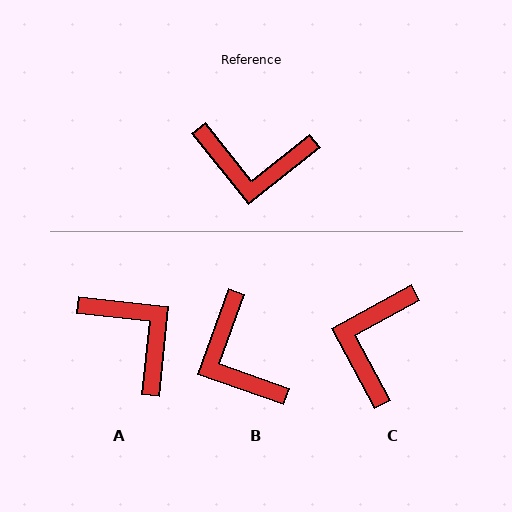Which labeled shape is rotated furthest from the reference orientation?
A, about 135 degrees away.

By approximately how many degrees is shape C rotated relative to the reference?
Approximately 100 degrees clockwise.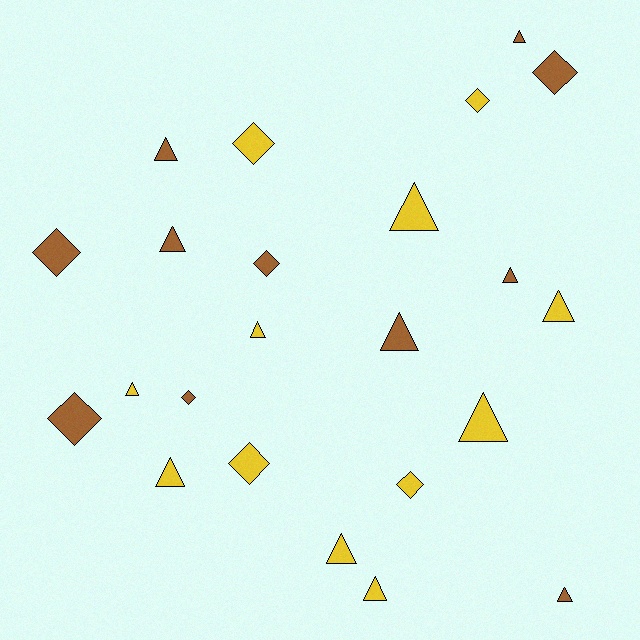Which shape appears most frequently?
Triangle, with 14 objects.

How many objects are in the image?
There are 23 objects.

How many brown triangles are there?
There are 6 brown triangles.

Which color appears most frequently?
Yellow, with 12 objects.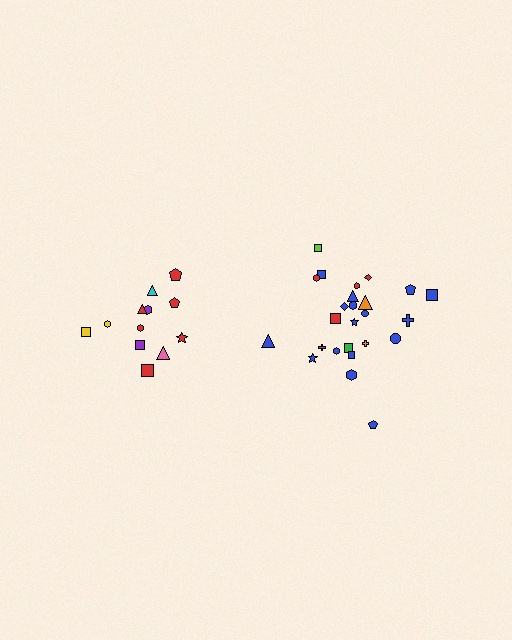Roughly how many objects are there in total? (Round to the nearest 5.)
Roughly 35 objects in total.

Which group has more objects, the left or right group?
The right group.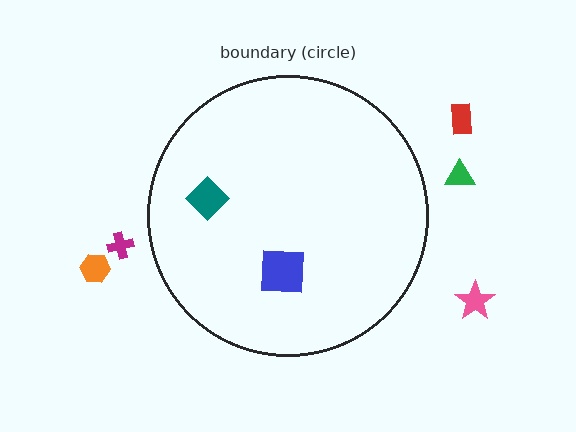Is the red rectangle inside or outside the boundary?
Outside.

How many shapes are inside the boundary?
2 inside, 5 outside.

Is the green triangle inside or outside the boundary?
Outside.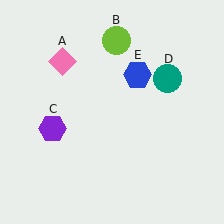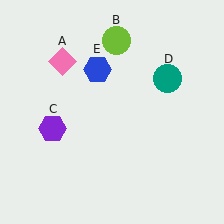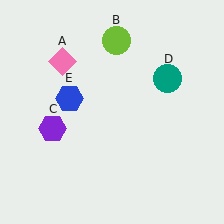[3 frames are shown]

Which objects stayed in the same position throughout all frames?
Pink diamond (object A) and lime circle (object B) and purple hexagon (object C) and teal circle (object D) remained stationary.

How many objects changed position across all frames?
1 object changed position: blue hexagon (object E).